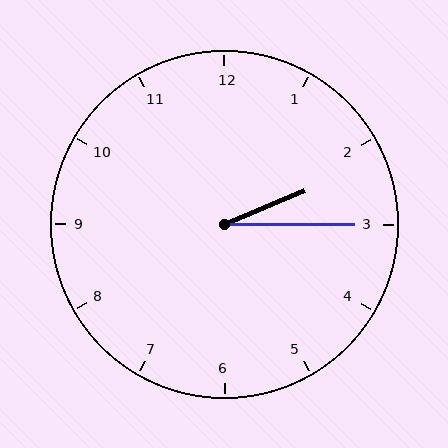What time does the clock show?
2:15.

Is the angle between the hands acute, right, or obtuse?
It is acute.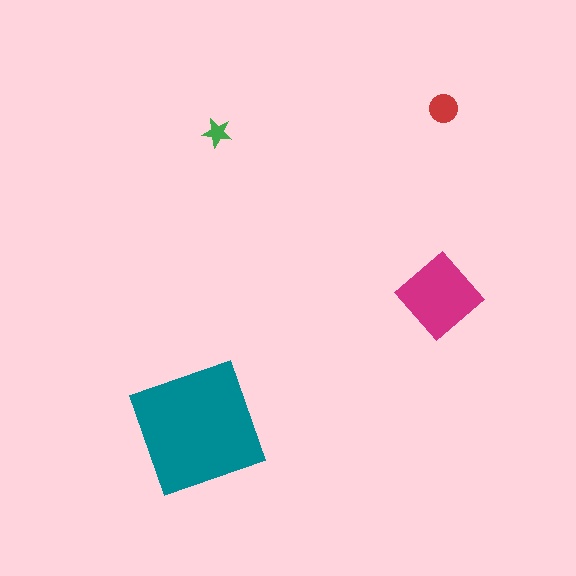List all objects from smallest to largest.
The green star, the red circle, the magenta diamond, the teal square.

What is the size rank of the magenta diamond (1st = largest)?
2nd.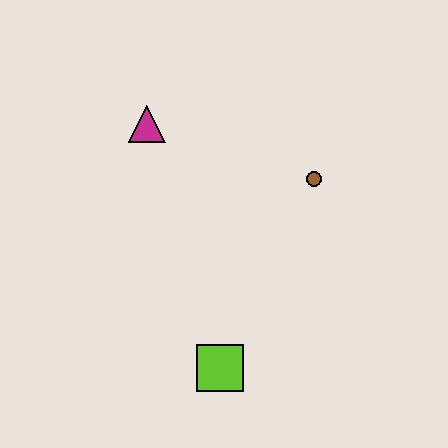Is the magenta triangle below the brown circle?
No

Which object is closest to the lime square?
The brown circle is closest to the lime square.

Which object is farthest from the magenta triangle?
The lime square is farthest from the magenta triangle.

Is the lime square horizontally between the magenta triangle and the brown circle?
Yes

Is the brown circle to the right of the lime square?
Yes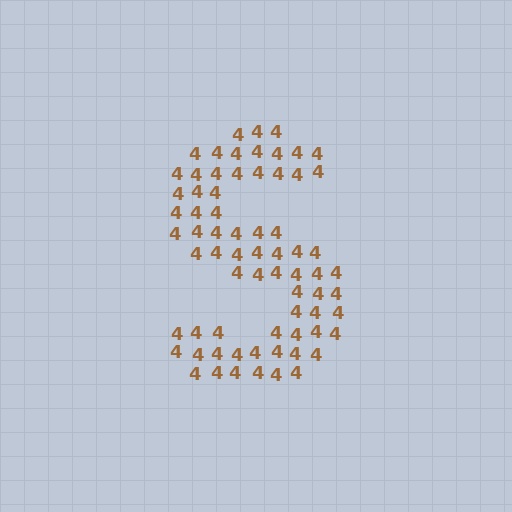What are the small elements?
The small elements are digit 4's.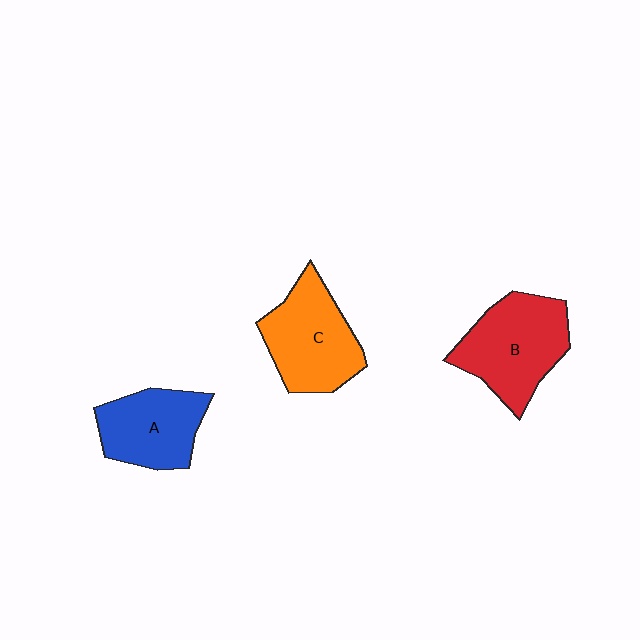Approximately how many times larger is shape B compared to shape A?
Approximately 1.3 times.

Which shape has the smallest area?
Shape A (blue).